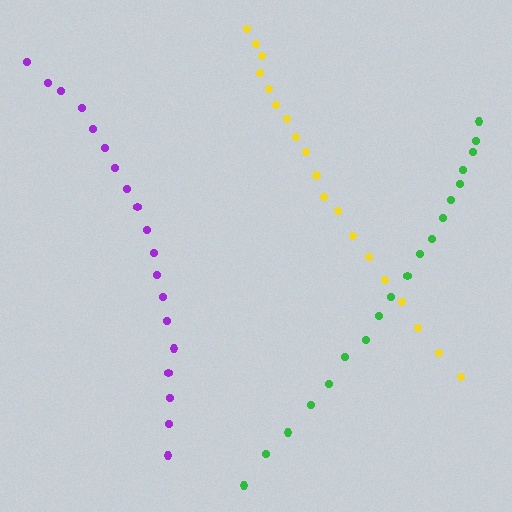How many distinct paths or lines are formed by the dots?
There are 3 distinct paths.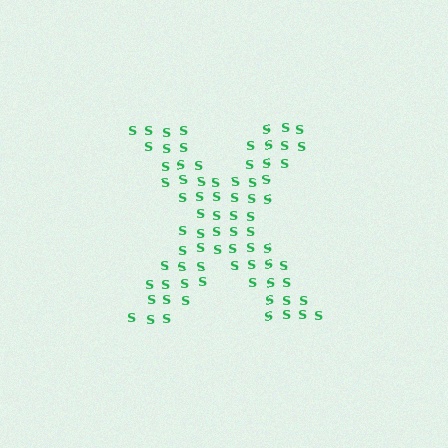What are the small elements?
The small elements are letter S's.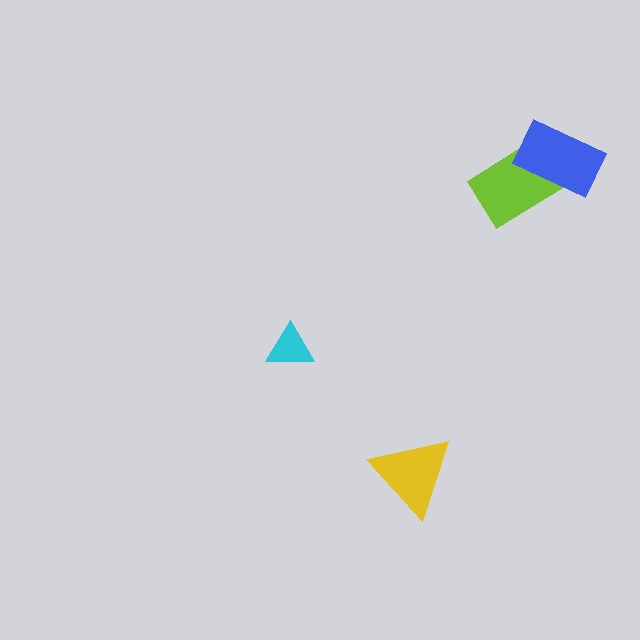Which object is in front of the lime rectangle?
The blue rectangle is in front of the lime rectangle.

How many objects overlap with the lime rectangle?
1 object overlaps with the lime rectangle.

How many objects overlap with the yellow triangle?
0 objects overlap with the yellow triangle.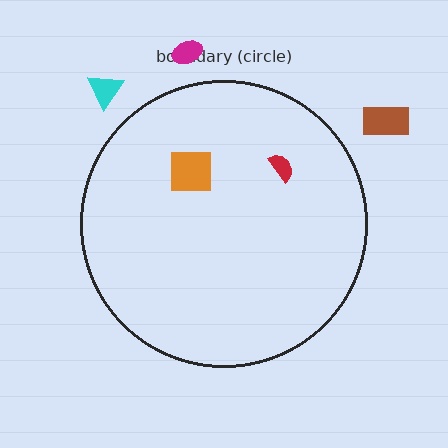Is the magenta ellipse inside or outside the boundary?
Outside.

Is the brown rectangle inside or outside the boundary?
Outside.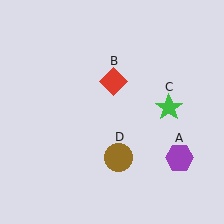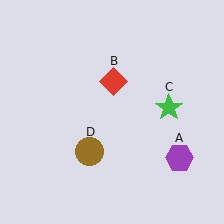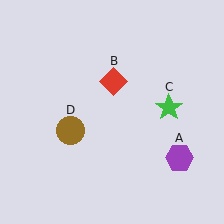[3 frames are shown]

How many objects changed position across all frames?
1 object changed position: brown circle (object D).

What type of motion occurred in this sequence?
The brown circle (object D) rotated clockwise around the center of the scene.